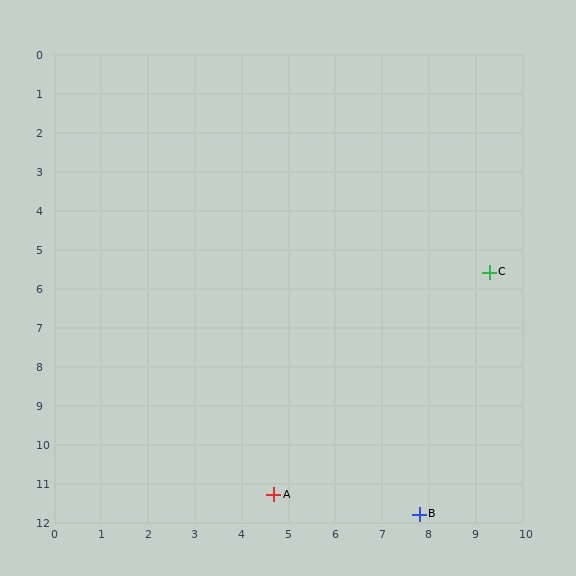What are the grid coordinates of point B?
Point B is at approximately (7.8, 11.8).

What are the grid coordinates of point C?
Point C is at approximately (9.3, 5.6).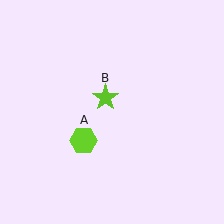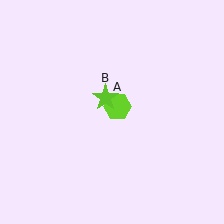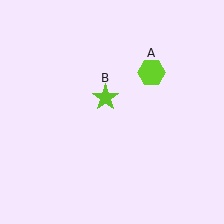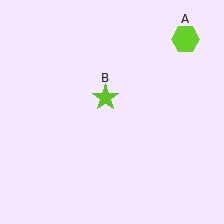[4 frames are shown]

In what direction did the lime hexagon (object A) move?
The lime hexagon (object A) moved up and to the right.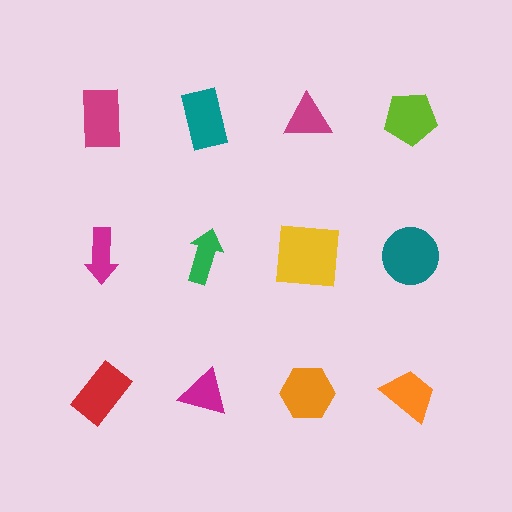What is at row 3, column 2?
A magenta triangle.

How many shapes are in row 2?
4 shapes.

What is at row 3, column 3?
An orange hexagon.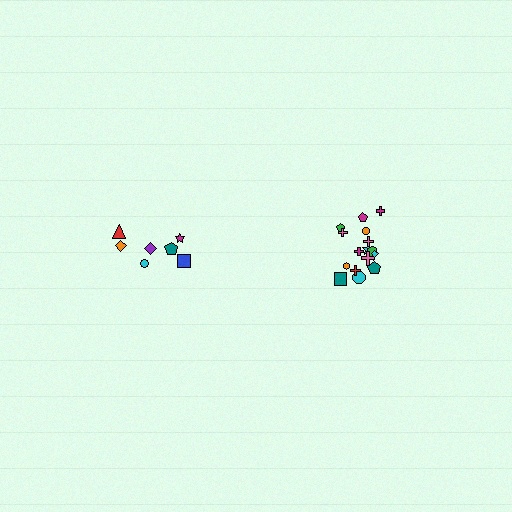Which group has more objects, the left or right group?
The right group.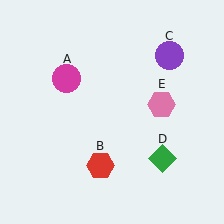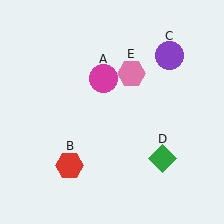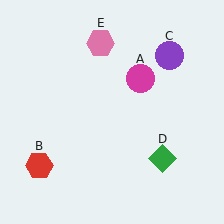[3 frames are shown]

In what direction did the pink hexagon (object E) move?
The pink hexagon (object E) moved up and to the left.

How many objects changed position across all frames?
3 objects changed position: magenta circle (object A), red hexagon (object B), pink hexagon (object E).